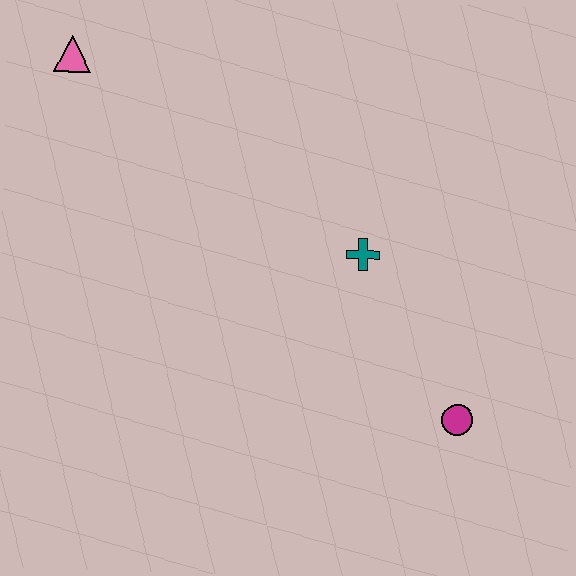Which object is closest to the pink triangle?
The teal cross is closest to the pink triangle.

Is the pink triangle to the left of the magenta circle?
Yes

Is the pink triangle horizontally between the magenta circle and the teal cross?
No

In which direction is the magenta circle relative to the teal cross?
The magenta circle is below the teal cross.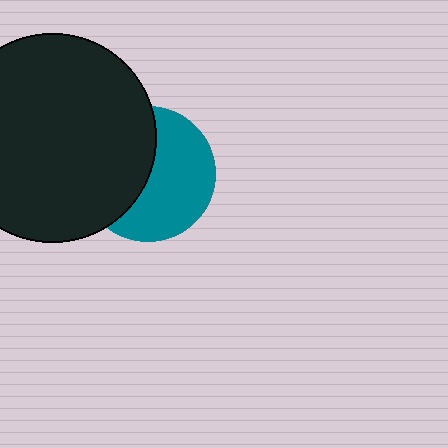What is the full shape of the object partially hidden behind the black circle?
The partially hidden object is a teal circle.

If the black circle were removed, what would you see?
You would see the complete teal circle.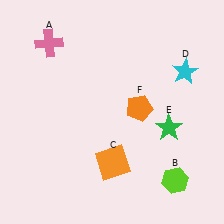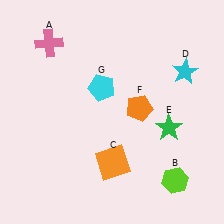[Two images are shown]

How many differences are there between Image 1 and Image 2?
There is 1 difference between the two images.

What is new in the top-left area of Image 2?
A cyan pentagon (G) was added in the top-left area of Image 2.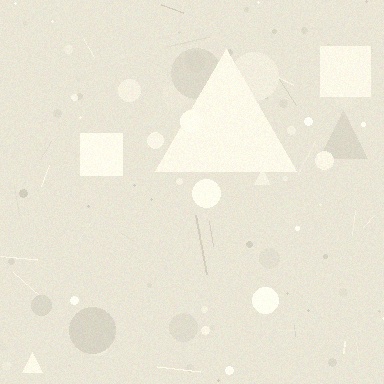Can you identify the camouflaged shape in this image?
The camouflaged shape is a triangle.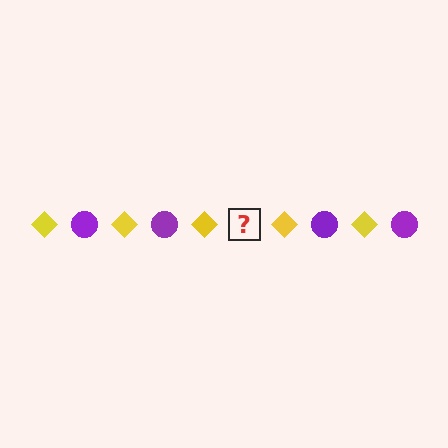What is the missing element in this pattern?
The missing element is a purple circle.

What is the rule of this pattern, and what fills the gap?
The rule is that the pattern alternates between yellow diamond and purple circle. The gap should be filled with a purple circle.